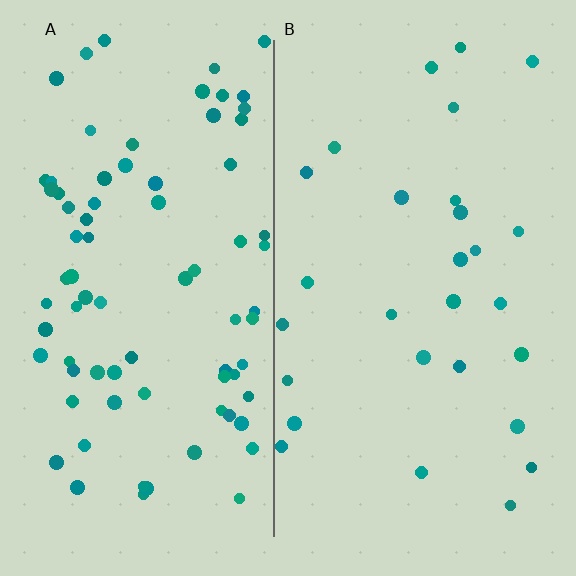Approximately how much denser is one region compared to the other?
Approximately 2.8× — region A over region B.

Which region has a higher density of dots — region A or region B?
A (the left).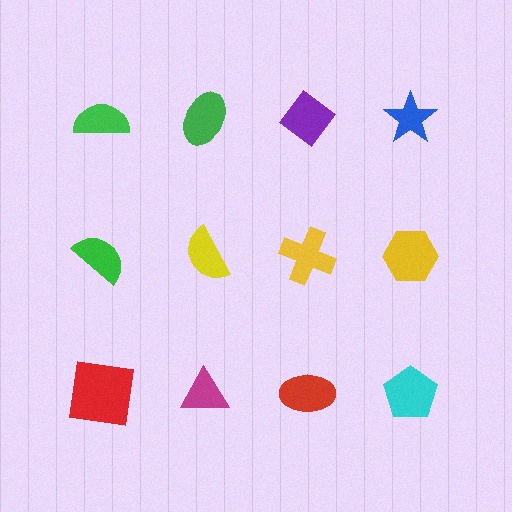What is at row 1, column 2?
A green ellipse.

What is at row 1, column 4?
A blue star.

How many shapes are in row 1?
4 shapes.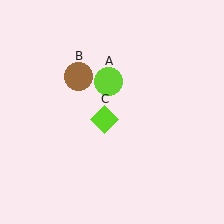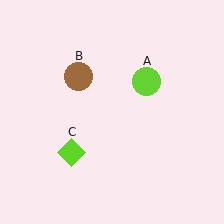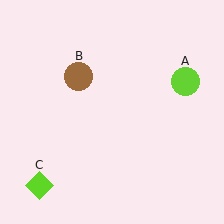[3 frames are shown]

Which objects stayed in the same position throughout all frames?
Brown circle (object B) remained stationary.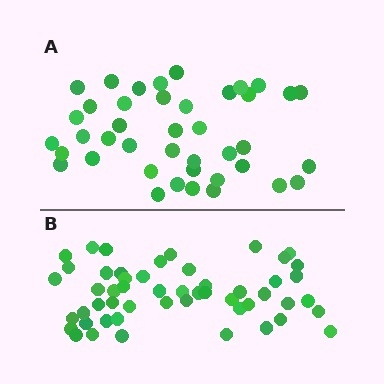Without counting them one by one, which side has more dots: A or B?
Region B (the bottom region) has more dots.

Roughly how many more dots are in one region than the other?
Region B has roughly 12 or so more dots than region A.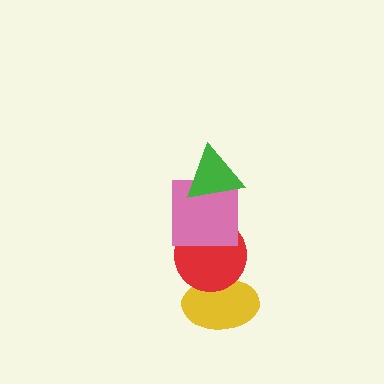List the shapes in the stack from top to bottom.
From top to bottom: the green triangle, the pink square, the red circle, the yellow ellipse.